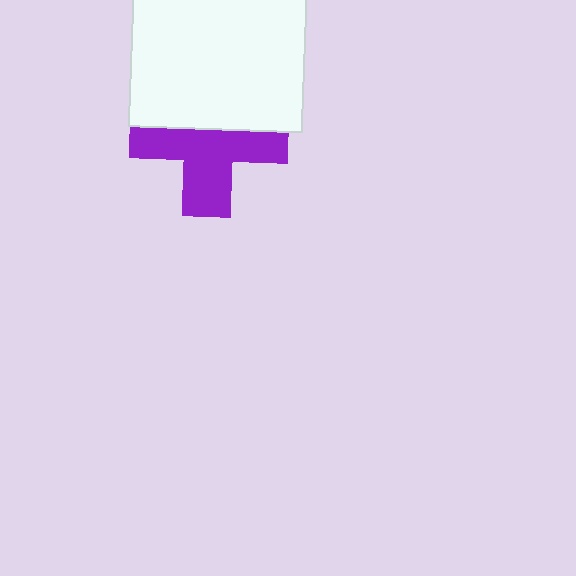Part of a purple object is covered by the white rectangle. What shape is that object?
It is a cross.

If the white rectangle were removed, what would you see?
You would see the complete purple cross.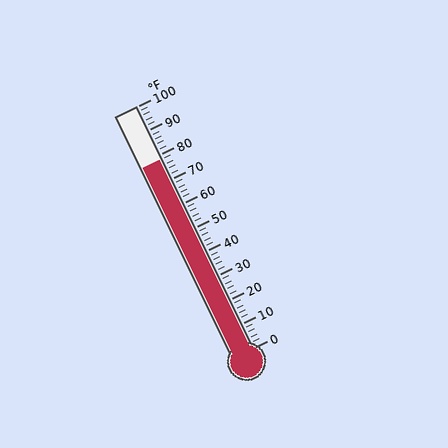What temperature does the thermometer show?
The thermometer shows approximately 78°F.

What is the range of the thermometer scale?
The thermometer scale ranges from 0°F to 100°F.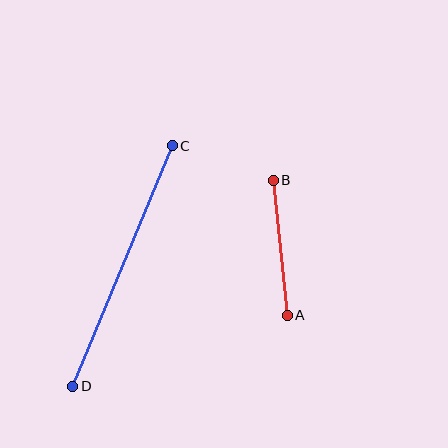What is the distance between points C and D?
The distance is approximately 260 pixels.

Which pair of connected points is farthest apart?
Points C and D are farthest apart.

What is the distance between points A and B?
The distance is approximately 136 pixels.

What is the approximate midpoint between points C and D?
The midpoint is at approximately (122, 266) pixels.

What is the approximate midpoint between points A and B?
The midpoint is at approximately (280, 248) pixels.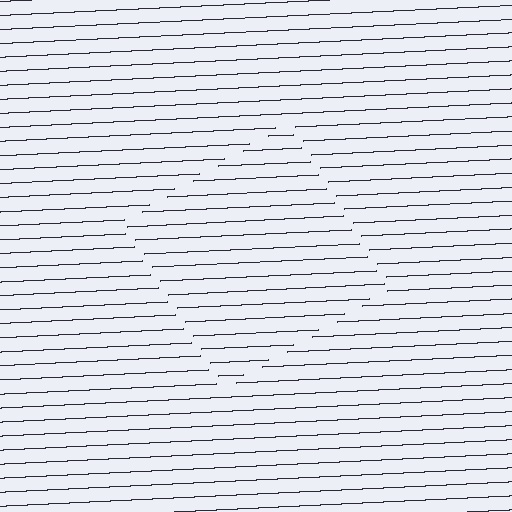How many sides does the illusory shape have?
4 sides — the line-ends trace a square.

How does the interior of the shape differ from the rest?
The interior of the shape contains the same grating, shifted by half a period — the contour is defined by the phase discontinuity where line-ends from the inner and outer gratings abut.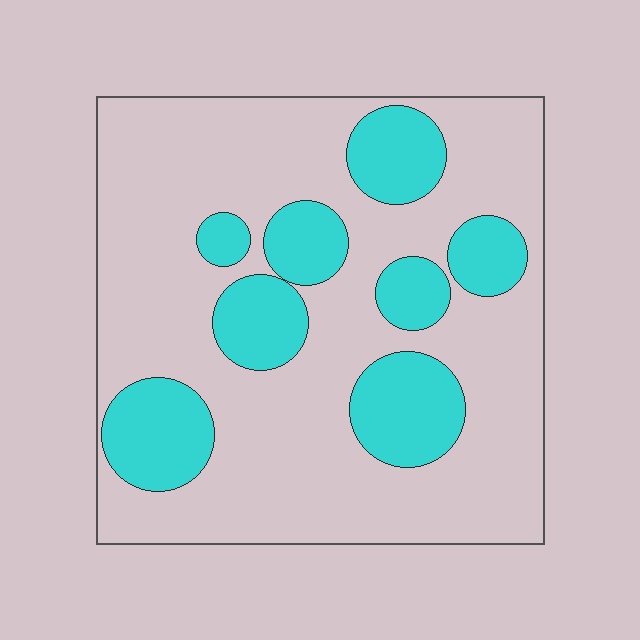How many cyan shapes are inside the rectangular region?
8.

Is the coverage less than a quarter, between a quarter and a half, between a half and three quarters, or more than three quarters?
Between a quarter and a half.